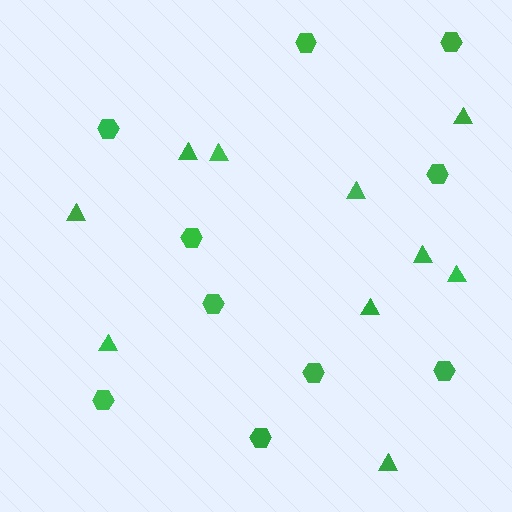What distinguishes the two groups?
There are 2 groups: one group of hexagons (10) and one group of triangles (10).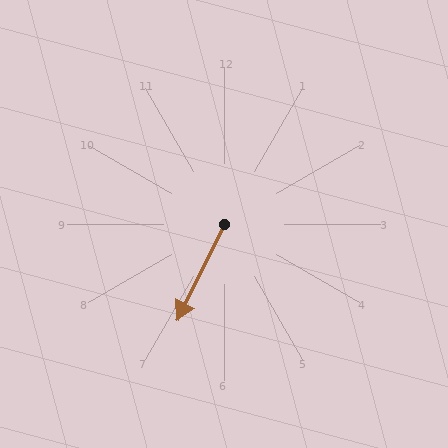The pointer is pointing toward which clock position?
Roughly 7 o'clock.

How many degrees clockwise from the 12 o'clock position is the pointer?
Approximately 206 degrees.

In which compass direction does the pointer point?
Southwest.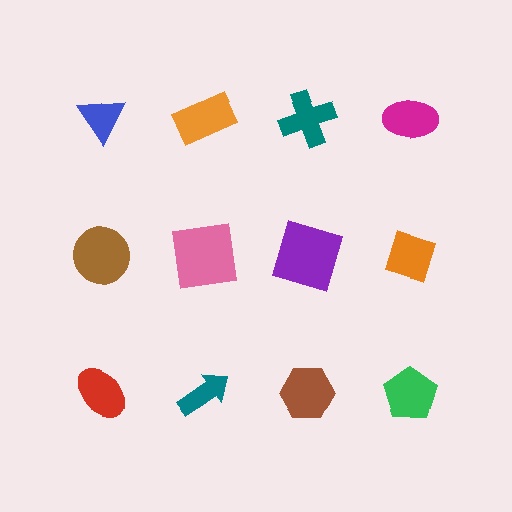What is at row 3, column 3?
A brown hexagon.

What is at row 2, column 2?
A pink square.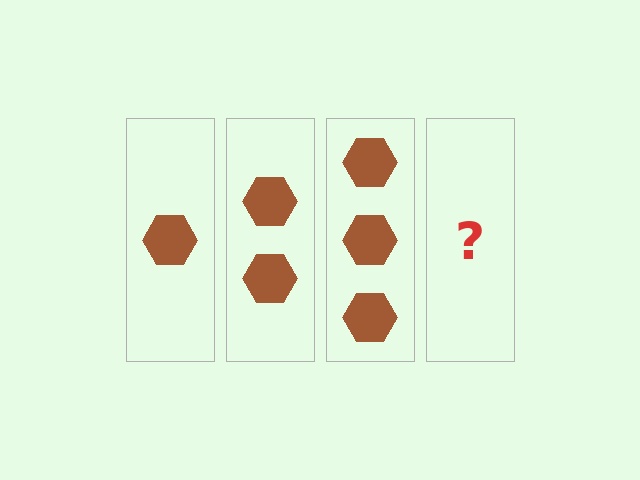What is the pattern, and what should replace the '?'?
The pattern is that each step adds one more hexagon. The '?' should be 4 hexagons.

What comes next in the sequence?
The next element should be 4 hexagons.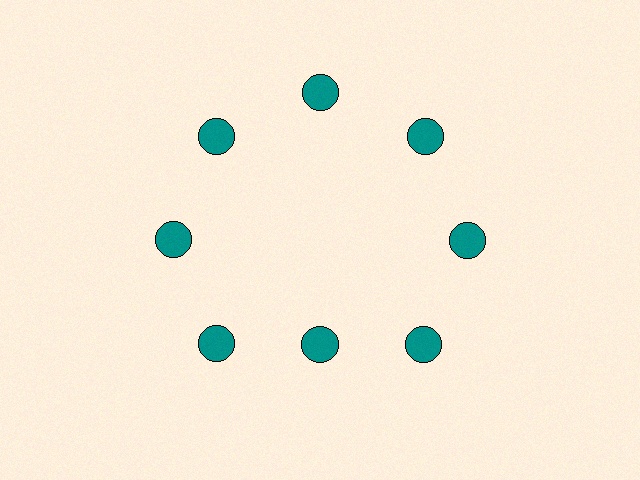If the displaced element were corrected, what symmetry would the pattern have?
It would have 8-fold rotational symmetry — the pattern would map onto itself every 45 degrees.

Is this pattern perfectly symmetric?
No. The 8 teal circles are arranged in a ring, but one element near the 6 o'clock position is pulled inward toward the center, breaking the 8-fold rotational symmetry.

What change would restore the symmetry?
The symmetry would be restored by moving it outward, back onto the ring so that all 8 circles sit at equal angles and equal distance from the center.